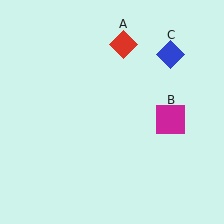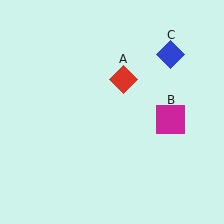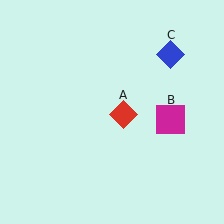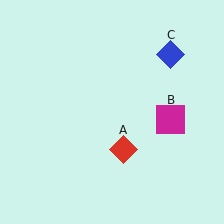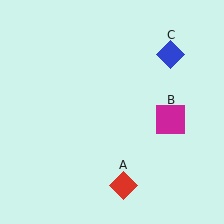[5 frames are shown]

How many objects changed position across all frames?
1 object changed position: red diamond (object A).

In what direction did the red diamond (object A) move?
The red diamond (object A) moved down.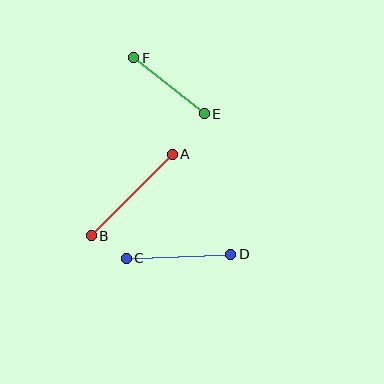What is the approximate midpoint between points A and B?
The midpoint is at approximately (132, 195) pixels.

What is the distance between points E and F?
The distance is approximately 90 pixels.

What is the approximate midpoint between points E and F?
The midpoint is at approximately (169, 86) pixels.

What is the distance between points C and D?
The distance is approximately 105 pixels.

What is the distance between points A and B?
The distance is approximately 115 pixels.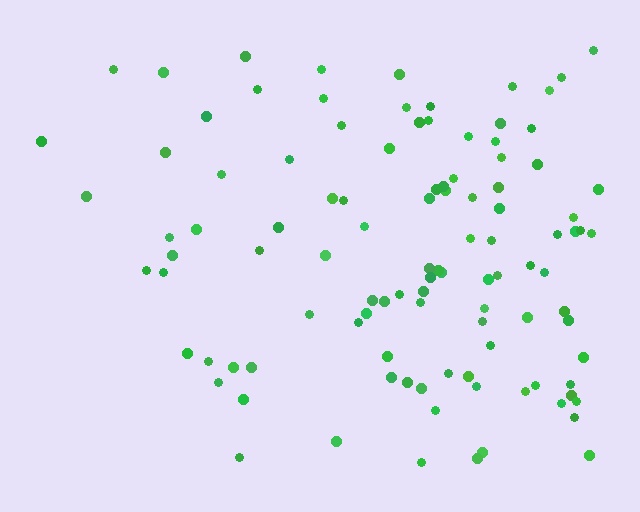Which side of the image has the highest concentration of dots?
The right.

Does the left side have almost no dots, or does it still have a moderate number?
Still a moderate number, just noticeably fewer than the right.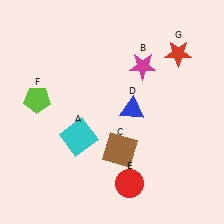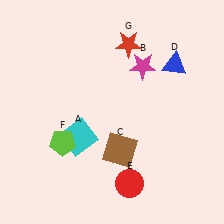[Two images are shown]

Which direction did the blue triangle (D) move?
The blue triangle (D) moved up.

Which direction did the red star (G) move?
The red star (G) moved left.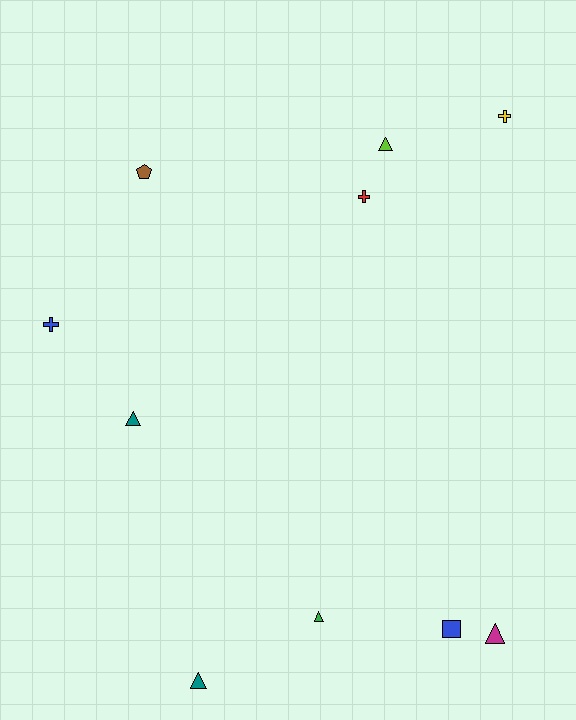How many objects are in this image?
There are 10 objects.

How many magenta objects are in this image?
There is 1 magenta object.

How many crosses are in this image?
There are 3 crosses.